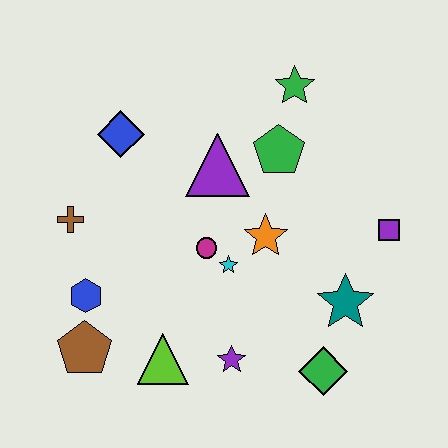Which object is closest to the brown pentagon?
The blue hexagon is closest to the brown pentagon.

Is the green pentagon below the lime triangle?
No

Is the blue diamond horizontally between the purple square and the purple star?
No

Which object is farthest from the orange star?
The brown pentagon is farthest from the orange star.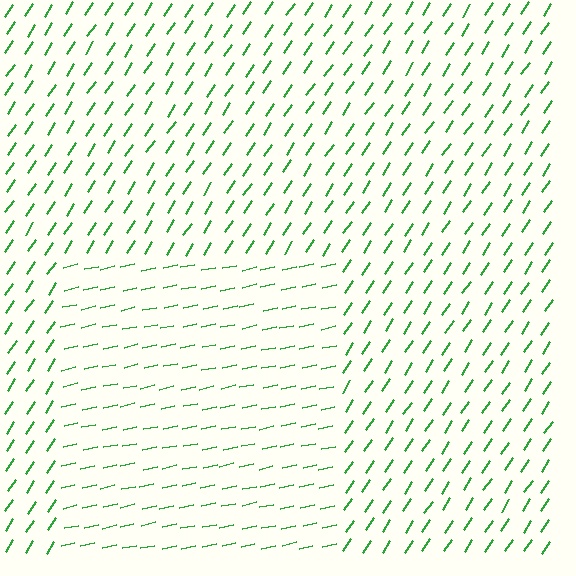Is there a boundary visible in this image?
Yes, there is a texture boundary formed by a change in line orientation.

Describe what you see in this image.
The image is filled with small green line segments. A rectangle region in the image has lines oriented differently from the surrounding lines, creating a visible texture boundary.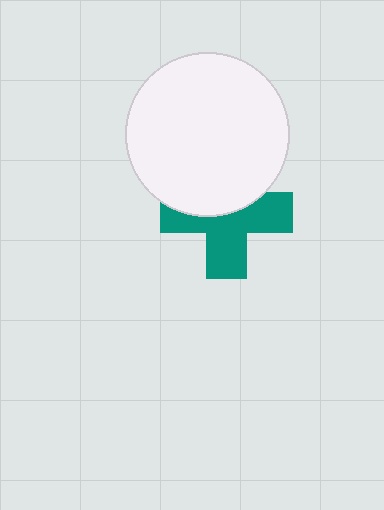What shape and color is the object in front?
The object in front is a white circle.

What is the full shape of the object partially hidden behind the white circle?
The partially hidden object is a teal cross.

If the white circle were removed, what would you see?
You would see the complete teal cross.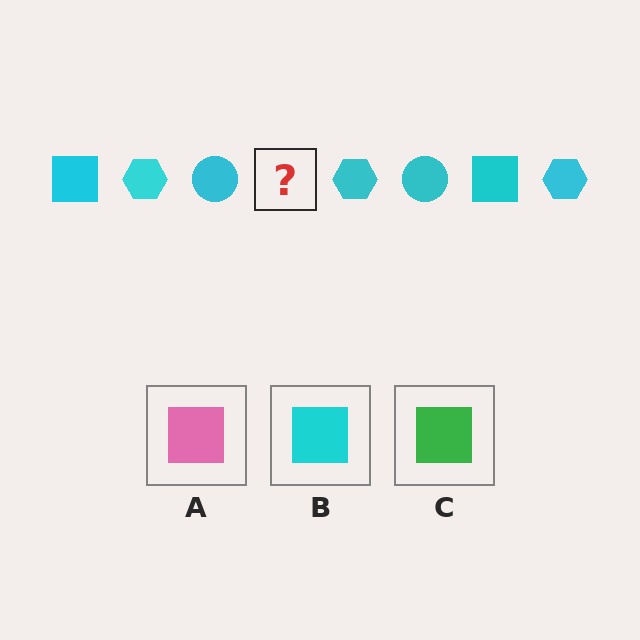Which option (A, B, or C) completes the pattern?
B.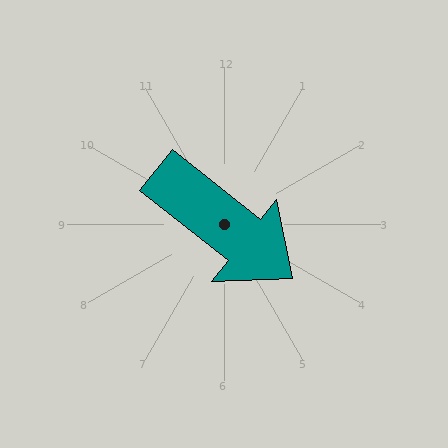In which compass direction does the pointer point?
Southeast.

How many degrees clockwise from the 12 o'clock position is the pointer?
Approximately 128 degrees.